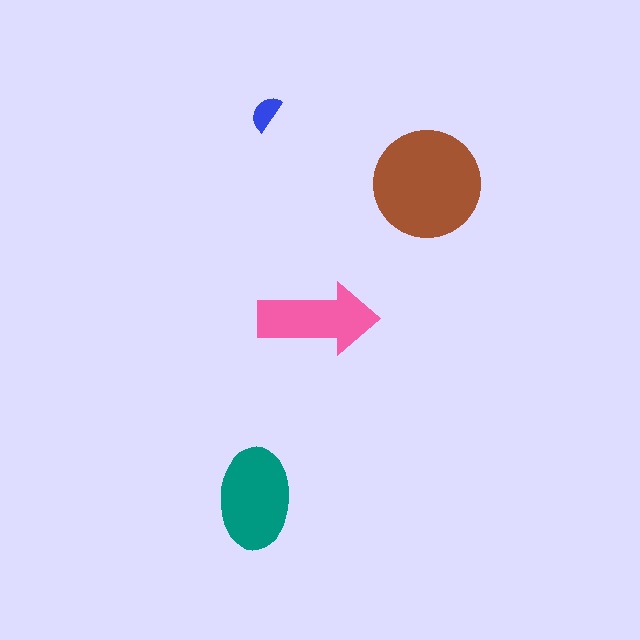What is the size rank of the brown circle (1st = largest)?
1st.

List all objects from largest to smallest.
The brown circle, the teal ellipse, the pink arrow, the blue semicircle.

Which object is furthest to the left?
The teal ellipse is leftmost.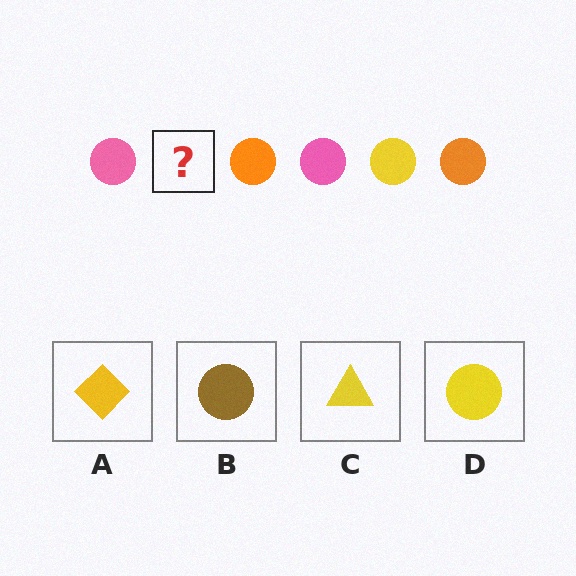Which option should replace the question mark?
Option D.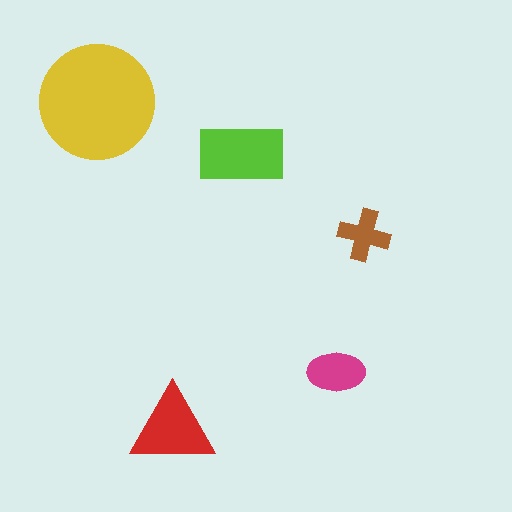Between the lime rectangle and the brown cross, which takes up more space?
The lime rectangle.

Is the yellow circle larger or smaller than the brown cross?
Larger.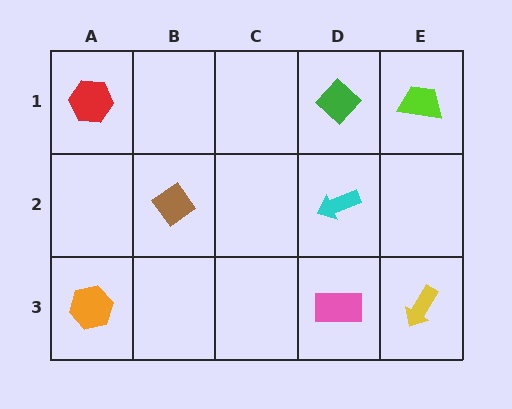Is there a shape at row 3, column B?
No, that cell is empty.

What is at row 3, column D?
A pink rectangle.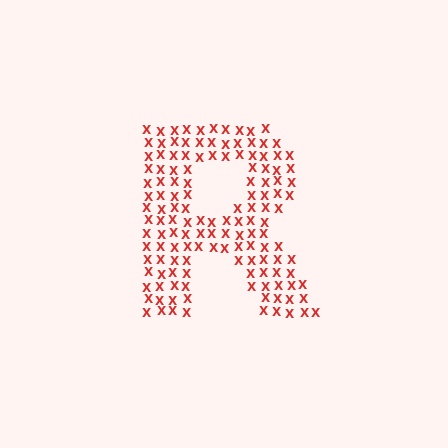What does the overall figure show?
The overall figure shows the letter R.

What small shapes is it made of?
It is made of small letter X's.